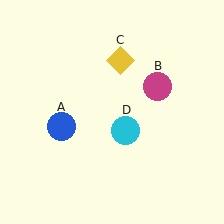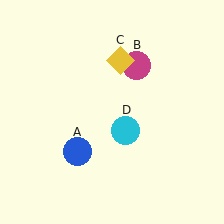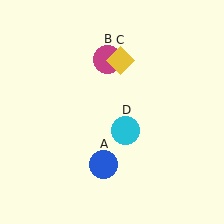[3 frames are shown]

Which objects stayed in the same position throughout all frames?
Yellow diamond (object C) and cyan circle (object D) remained stationary.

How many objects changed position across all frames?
2 objects changed position: blue circle (object A), magenta circle (object B).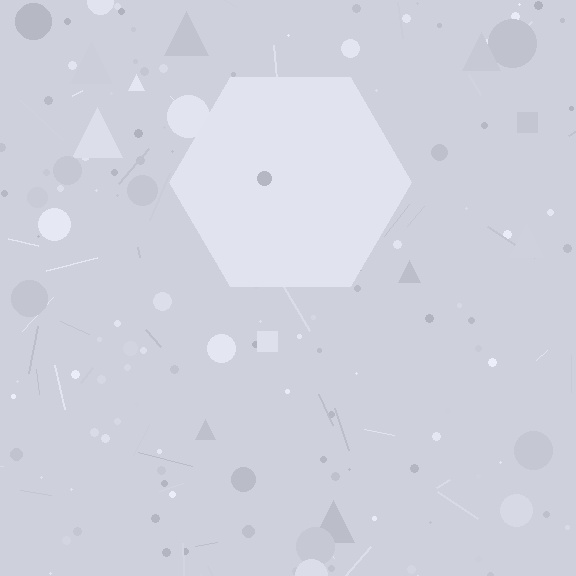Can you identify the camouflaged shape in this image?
The camouflaged shape is a hexagon.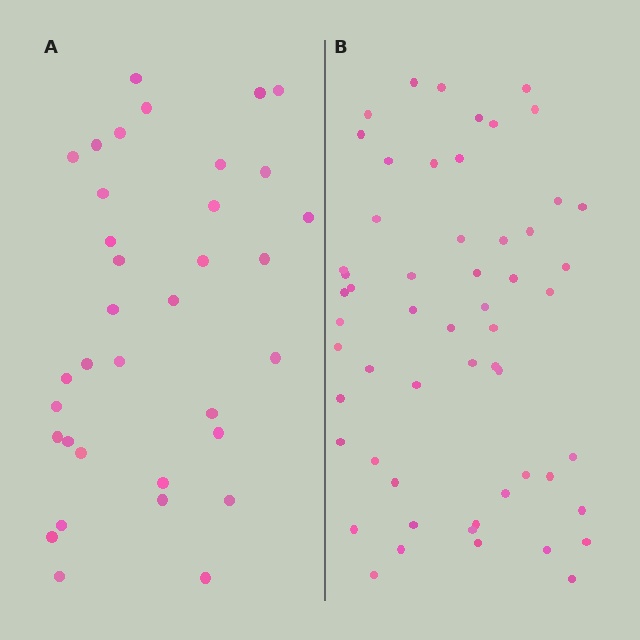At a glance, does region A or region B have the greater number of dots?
Region B (the right region) has more dots.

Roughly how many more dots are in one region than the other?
Region B has approximately 20 more dots than region A.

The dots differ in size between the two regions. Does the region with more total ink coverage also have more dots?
No. Region A has more total ink coverage because its dots are larger, but region B actually contains more individual dots. Total area can be misleading — the number of items is what matters here.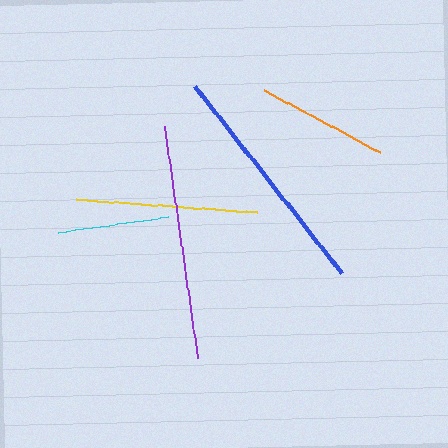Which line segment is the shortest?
The cyan line is the shortest at approximately 110 pixels.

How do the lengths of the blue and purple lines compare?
The blue and purple lines are approximately the same length.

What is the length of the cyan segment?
The cyan segment is approximately 110 pixels long.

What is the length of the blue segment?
The blue segment is approximately 238 pixels long.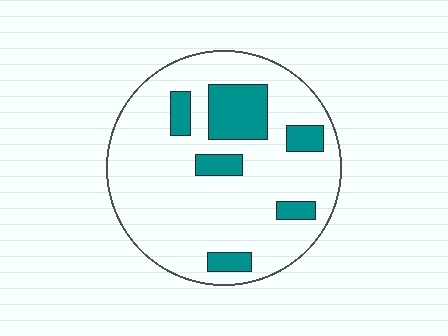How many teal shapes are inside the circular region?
6.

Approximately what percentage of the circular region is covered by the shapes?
Approximately 20%.